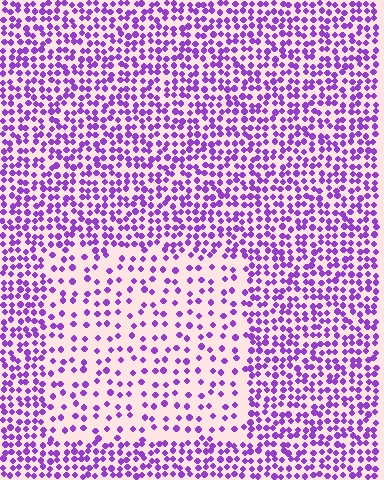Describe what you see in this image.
The image contains small purple elements arranged at two different densities. A rectangle-shaped region is visible where the elements are less densely packed than the surrounding area.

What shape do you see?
I see a rectangle.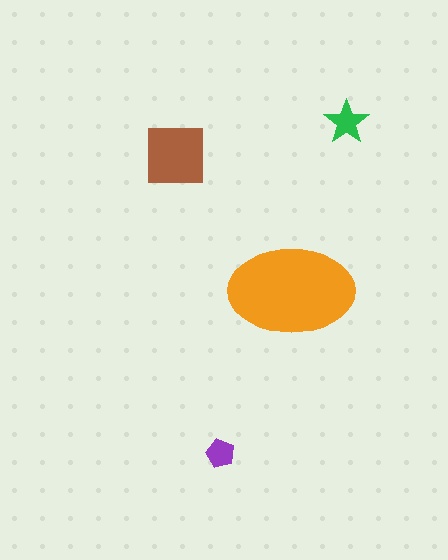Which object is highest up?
The green star is topmost.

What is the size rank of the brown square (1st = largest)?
2nd.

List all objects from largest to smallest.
The orange ellipse, the brown square, the green star, the purple pentagon.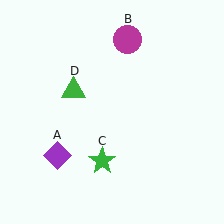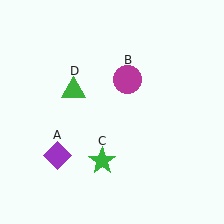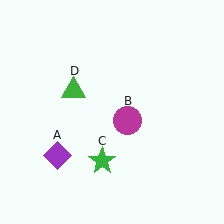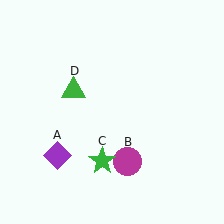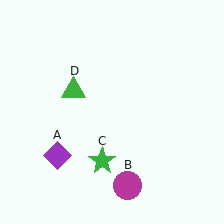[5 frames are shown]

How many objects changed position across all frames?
1 object changed position: magenta circle (object B).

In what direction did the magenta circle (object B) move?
The magenta circle (object B) moved down.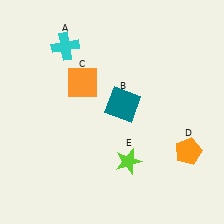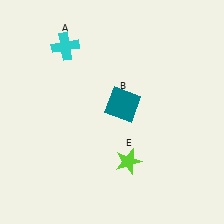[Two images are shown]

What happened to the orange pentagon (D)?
The orange pentagon (D) was removed in Image 2. It was in the bottom-right area of Image 1.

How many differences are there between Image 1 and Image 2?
There are 2 differences between the two images.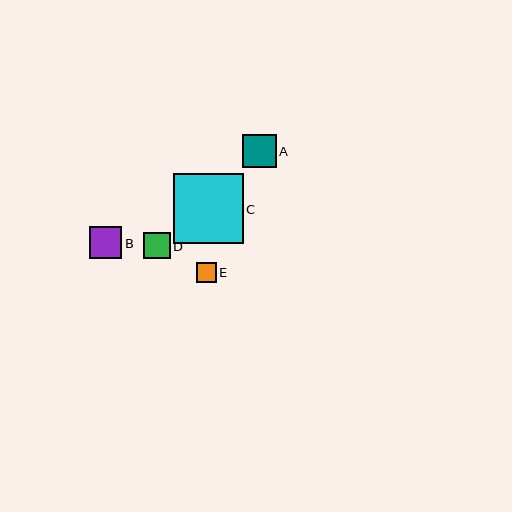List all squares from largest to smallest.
From largest to smallest: C, A, B, D, E.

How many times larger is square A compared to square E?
Square A is approximately 1.7 times the size of square E.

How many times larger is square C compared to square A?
Square C is approximately 2.1 times the size of square A.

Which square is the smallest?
Square E is the smallest with a size of approximately 20 pixels.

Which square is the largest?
Square C is the largest with a size of approximately 69 pixels.